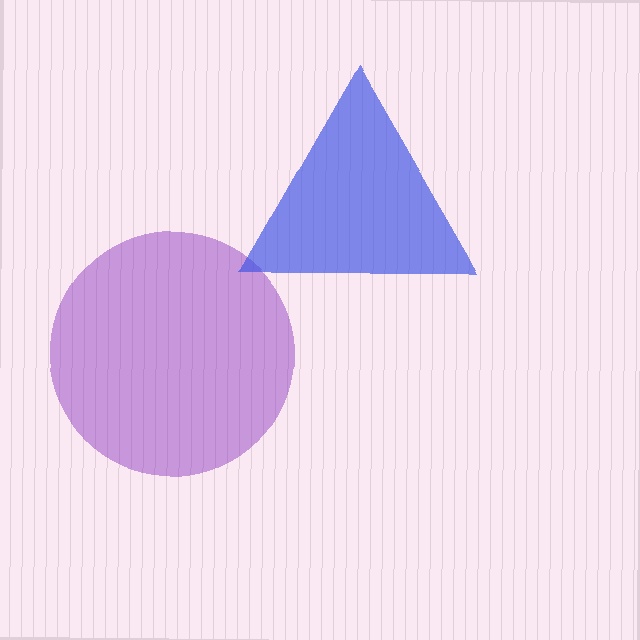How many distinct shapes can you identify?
There are 2 distinct shapes: a purple circle, a blue triangle.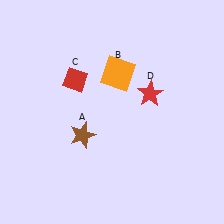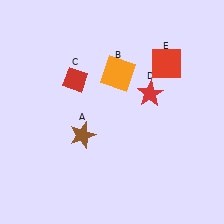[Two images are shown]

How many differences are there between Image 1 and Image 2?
There is 1 difference between the two images.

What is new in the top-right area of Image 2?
A red square (E) was added in the top-right area of Image 2.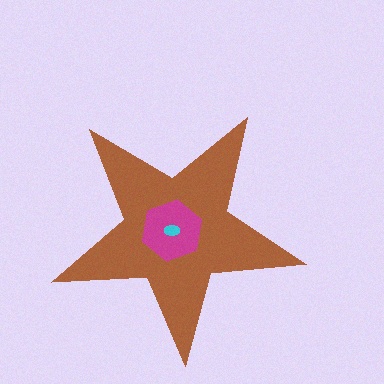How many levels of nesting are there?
3.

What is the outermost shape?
The brown star.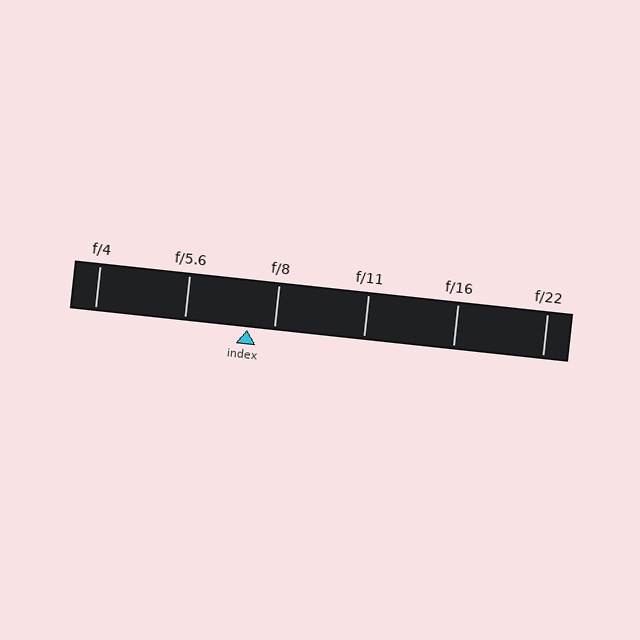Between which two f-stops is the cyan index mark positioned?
The index mark is between f/5.6 and f/8.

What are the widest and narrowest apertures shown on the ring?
The widest aperture shown is f/4 and the narrowest is f/22.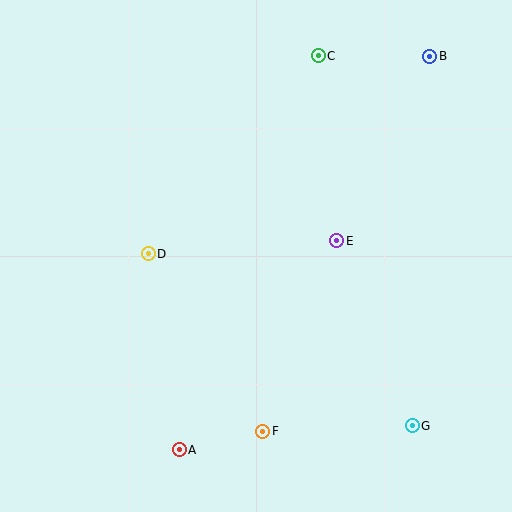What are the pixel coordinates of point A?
Point A is at (179, 450).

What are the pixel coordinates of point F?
Point F is at (263, 431).